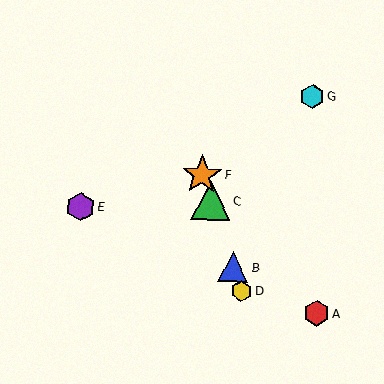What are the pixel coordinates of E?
Object E is at (81, 207).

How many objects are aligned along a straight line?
4 objects (B, C, D, F) are aligned along a straight line.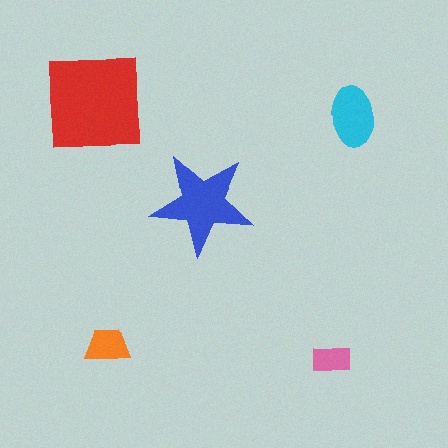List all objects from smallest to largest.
The pink rectangle, the orange trapezoid, the cyan ellipse, the blue star, the red square.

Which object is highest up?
The red square is topmost.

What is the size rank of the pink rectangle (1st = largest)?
5th.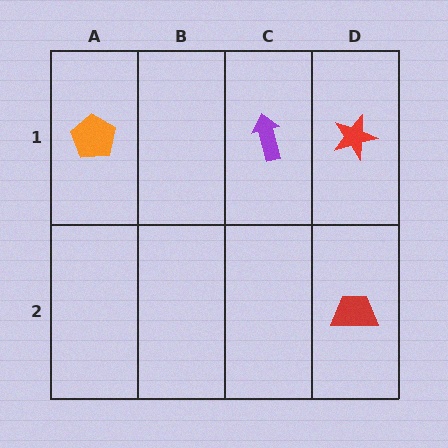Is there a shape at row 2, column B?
No, that cell is empty.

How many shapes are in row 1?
3 shapes.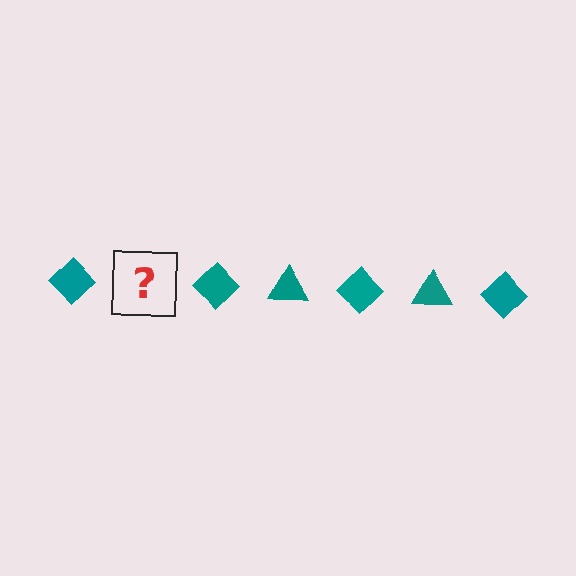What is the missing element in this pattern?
The missing element is a teal triangle.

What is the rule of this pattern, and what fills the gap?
The rule is that the pattern cycles through diamond, triangle shapes in teal. The gap should be filled with a teal triangle.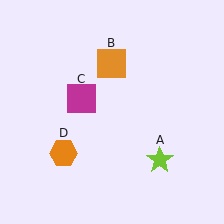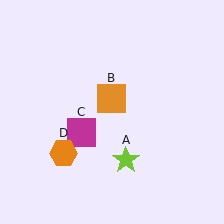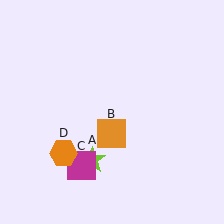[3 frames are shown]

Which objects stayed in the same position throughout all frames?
Orange hexagon (object D) remained stationary.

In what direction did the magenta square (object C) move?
The magenta square (object C) moved down.